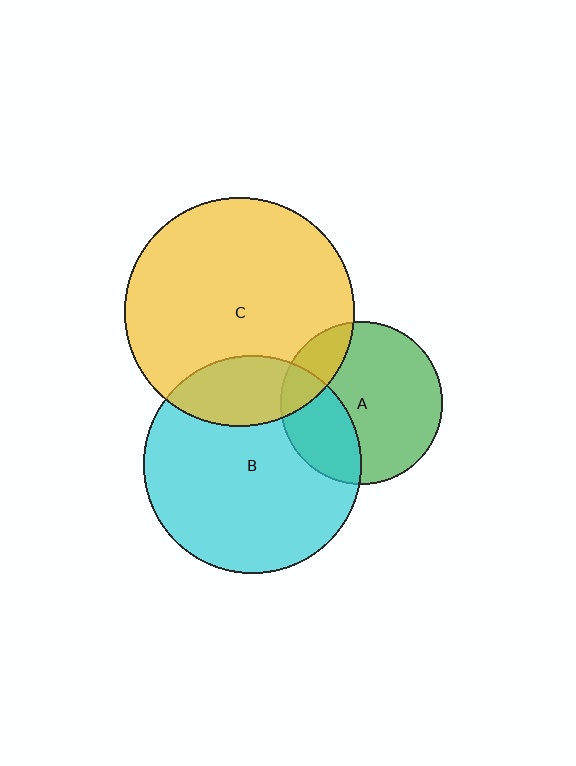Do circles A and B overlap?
Yes.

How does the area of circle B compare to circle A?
Approximately 1.8 times.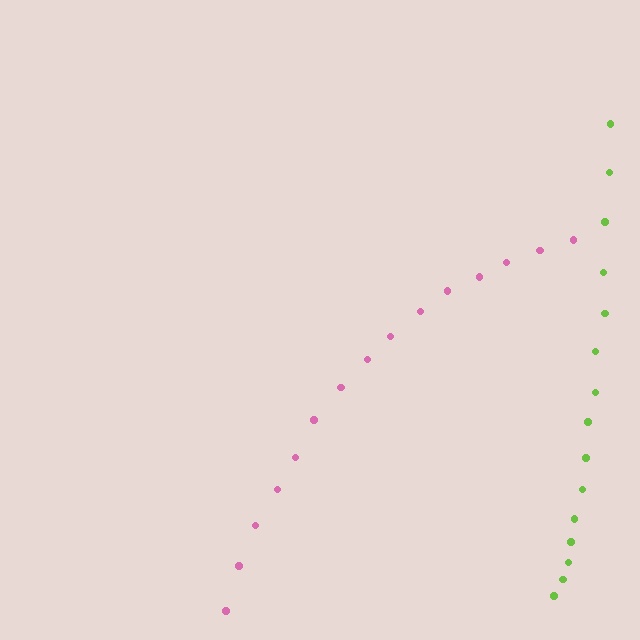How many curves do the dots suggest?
There are 2 distinct paths.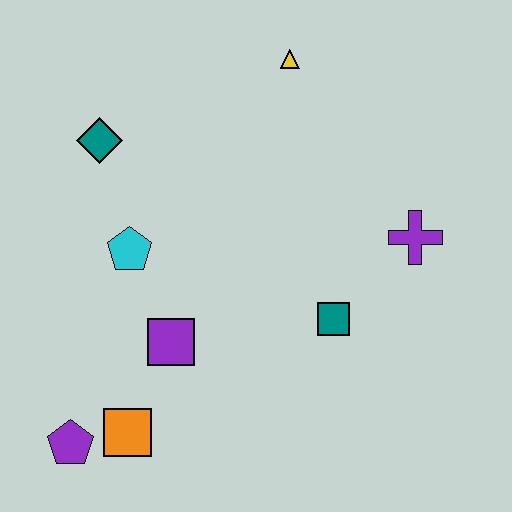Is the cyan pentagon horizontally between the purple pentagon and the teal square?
Yes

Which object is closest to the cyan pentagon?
The purple square is closest to the cyan pentagon.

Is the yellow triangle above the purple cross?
Yes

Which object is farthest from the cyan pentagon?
The purple cross is farthest from the cyan pentagon.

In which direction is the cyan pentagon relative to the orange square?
The cyan pentagon is above the orange square.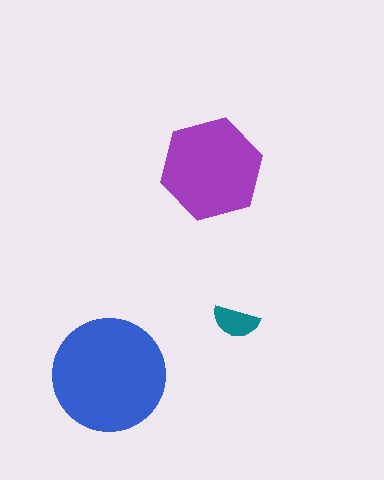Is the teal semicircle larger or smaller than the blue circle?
Smaller.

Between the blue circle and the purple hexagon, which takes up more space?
The blue circle.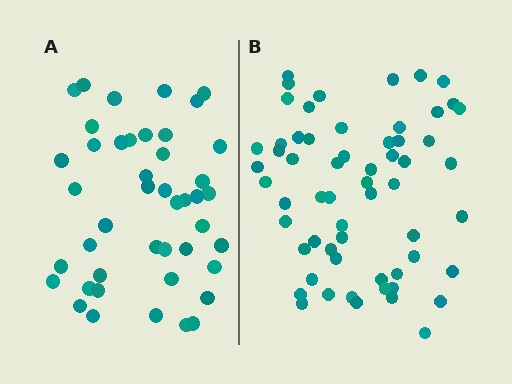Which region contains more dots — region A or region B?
Region B (the right region) has more dots.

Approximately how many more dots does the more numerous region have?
Region B has approximately 15 more dots than region A.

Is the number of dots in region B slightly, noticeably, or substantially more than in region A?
Region B has noticeably more, but not dramatically so. The ratio is roughly 1.4 to 1.